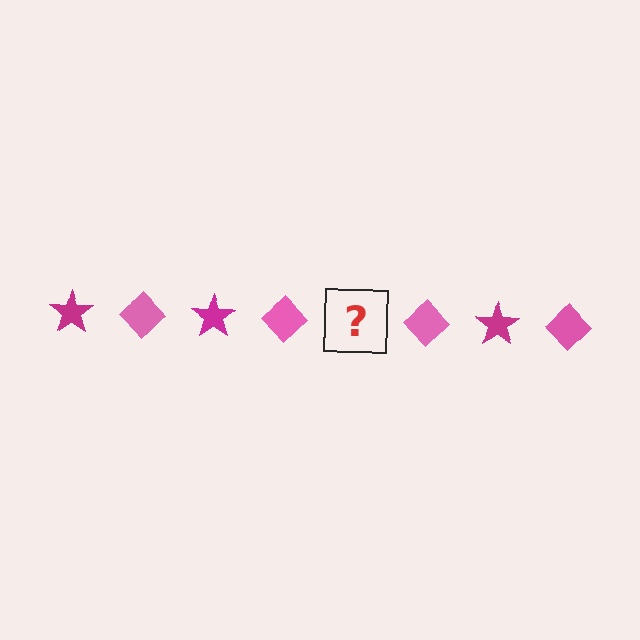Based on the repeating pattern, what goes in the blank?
The blank should be a magenta star.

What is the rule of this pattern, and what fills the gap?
The rule is that the pattern alternates between magenta star and pink diamond. The gap should be filled with a magenta star.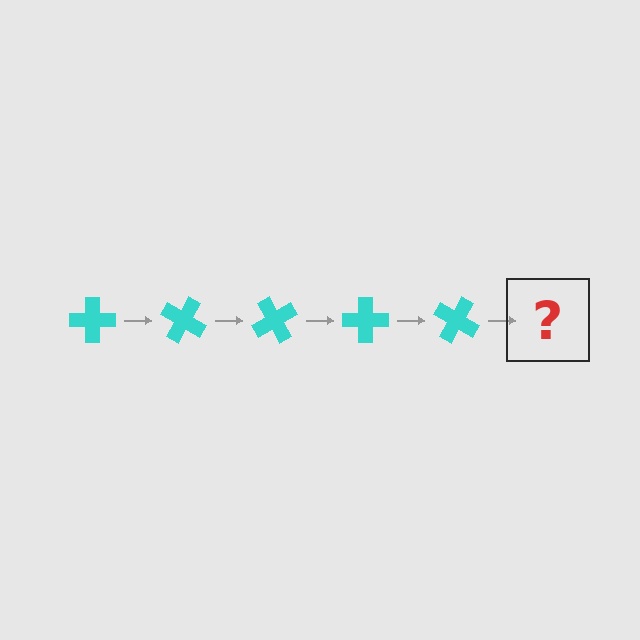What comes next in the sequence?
The next element should be a cyan cross rotated 150 degrees.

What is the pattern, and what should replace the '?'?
The pattern is that the cross rotates 30 degrees each step. The '?' should be a cyan cross rotated 150 degrees.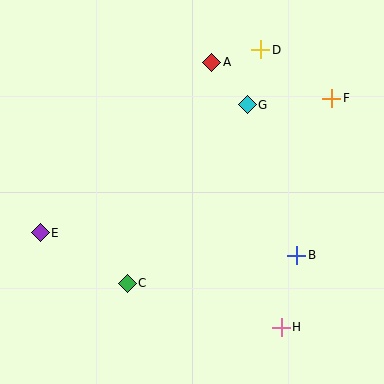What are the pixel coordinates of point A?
Point A is at (212, 62).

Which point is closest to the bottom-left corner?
Point E is closest to the bottom-left corner.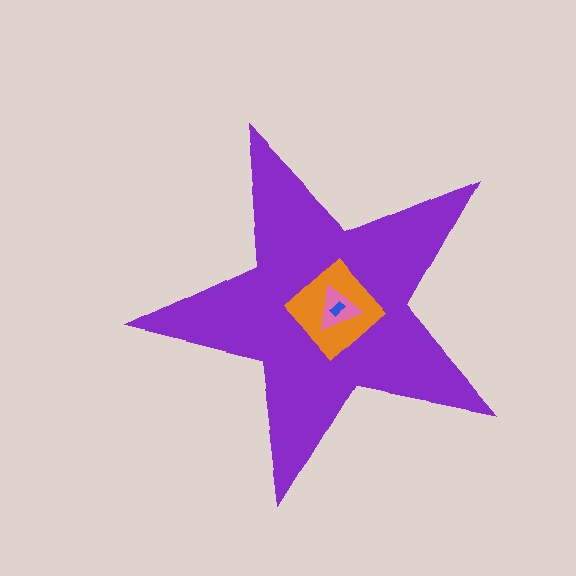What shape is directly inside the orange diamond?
The pink triangle.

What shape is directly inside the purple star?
The orange diamond.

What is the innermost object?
The blue rectangle.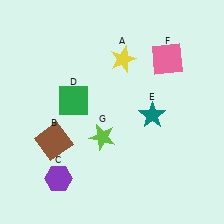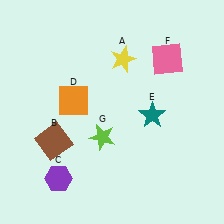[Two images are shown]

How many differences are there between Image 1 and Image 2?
There is 1 difference between the two images.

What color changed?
The square (D) changed from green in Image 1 to orange in Image 2.